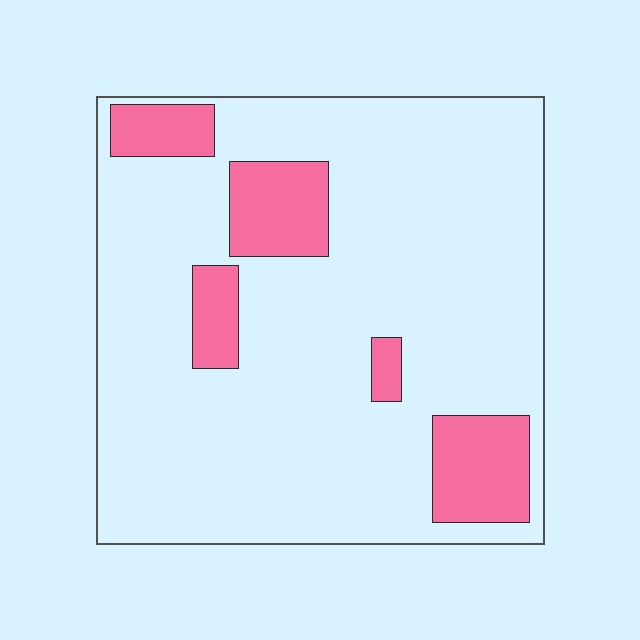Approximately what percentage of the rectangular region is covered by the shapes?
Approximately 15%.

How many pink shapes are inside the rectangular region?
5.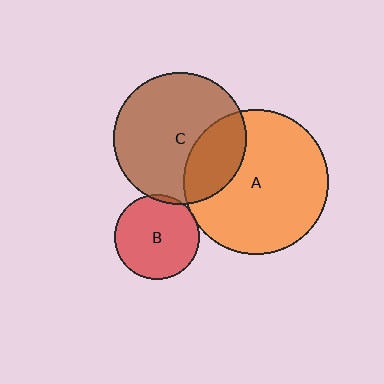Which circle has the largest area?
Circle A (orange).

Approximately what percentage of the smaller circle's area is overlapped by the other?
Approximately 5%.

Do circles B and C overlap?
Yes.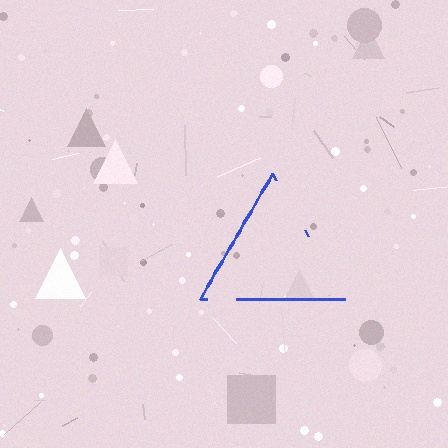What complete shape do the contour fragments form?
The contour fragments form a triangle.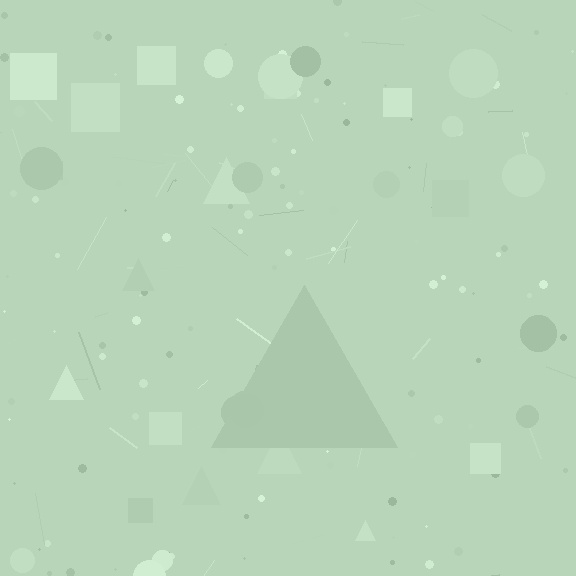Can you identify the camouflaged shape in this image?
The camouflaged shape is a triangle.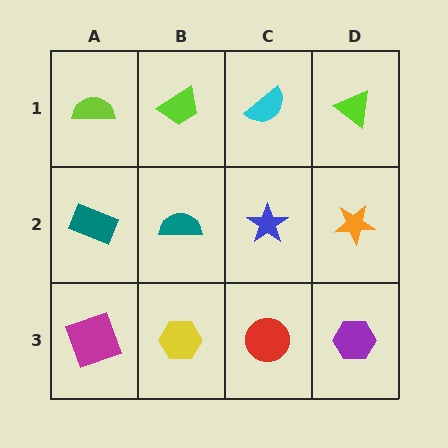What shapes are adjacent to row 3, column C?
A blue star (row 2, column C), a yellow hexagon (row 3, column B), a purple hexagon (row 3, column D).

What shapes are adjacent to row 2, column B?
A lime trapezoid (row 1, column B), a yellow hexagon (row 3, column B), a teal rectangle (row 2, column A), a blue star (row 2, column C).